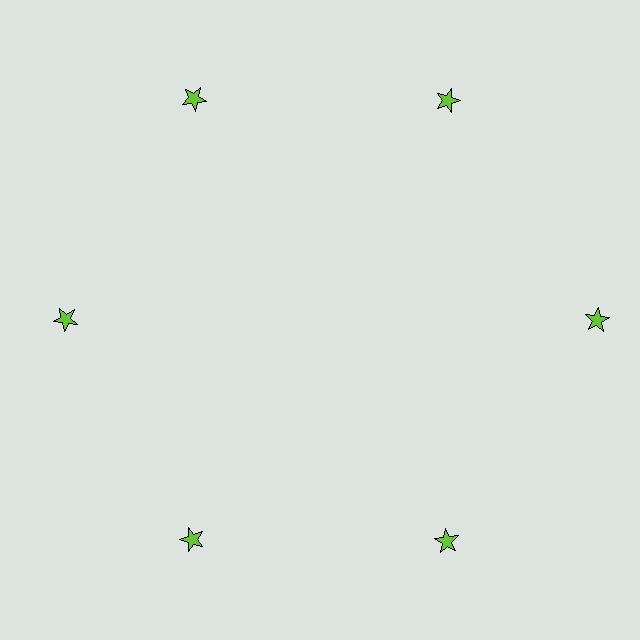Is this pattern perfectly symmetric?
No. The 6 lime stars are arranged in a ring, but one element near the 3 o'clock position is pushed outward from the center, breaking the 6-fold rotational symmetry.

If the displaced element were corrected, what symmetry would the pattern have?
It would have 6-fold rotational symmetry — the pattern would map onto itself every 60 degrees.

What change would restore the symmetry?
The symmetry would be restored by moving it inward, back onto the ring so that all 6 stars sit at equal angles and equal distance from the center.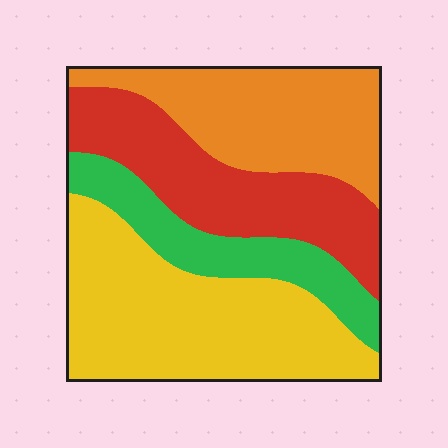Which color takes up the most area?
Yellow, at roughly 35%.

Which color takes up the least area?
Green, at roughly 15%.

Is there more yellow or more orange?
Yellow.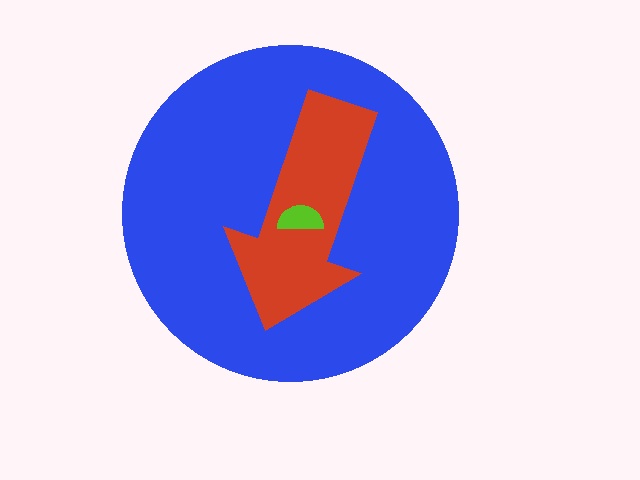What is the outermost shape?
The blue circle.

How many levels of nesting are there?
3.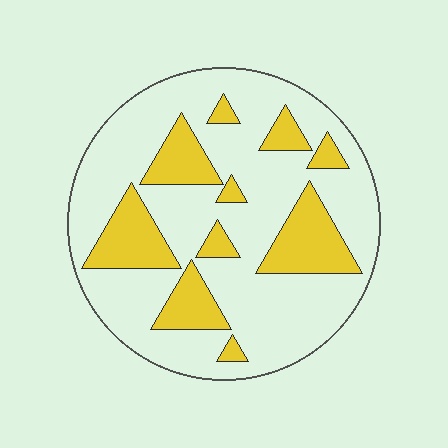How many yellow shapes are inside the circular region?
10.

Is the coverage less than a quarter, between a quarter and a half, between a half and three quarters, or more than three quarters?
Between a quarter and a half.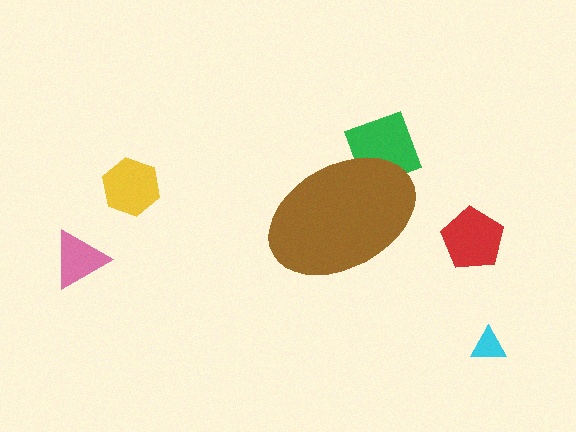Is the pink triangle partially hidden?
No, the pink triangle is fully visible.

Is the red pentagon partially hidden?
No, the red pentagon is fully visible.